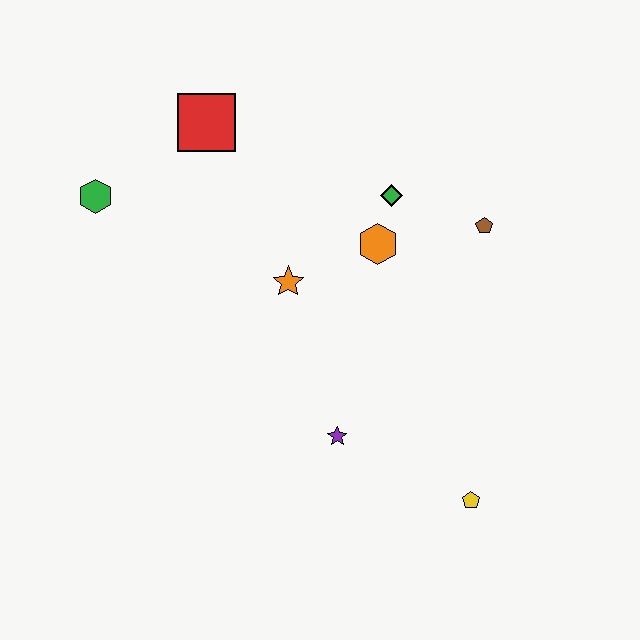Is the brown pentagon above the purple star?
Yes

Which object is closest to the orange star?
The orange hexagon is closest to the orange star.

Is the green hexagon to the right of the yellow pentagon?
No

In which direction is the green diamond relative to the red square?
The green diamond is to the right of the red square.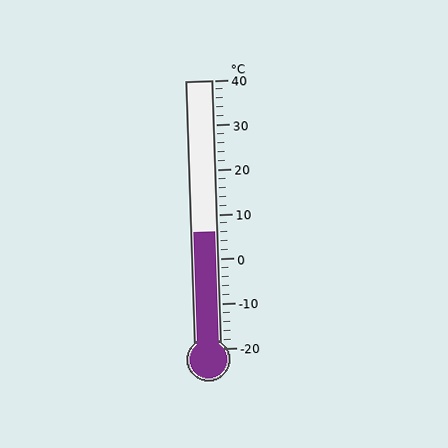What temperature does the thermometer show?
The thermometer shows approximately 6°C.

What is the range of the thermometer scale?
The thermometer scale ranges from -20°C to 40°C.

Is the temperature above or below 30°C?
The temperature is below 30°C.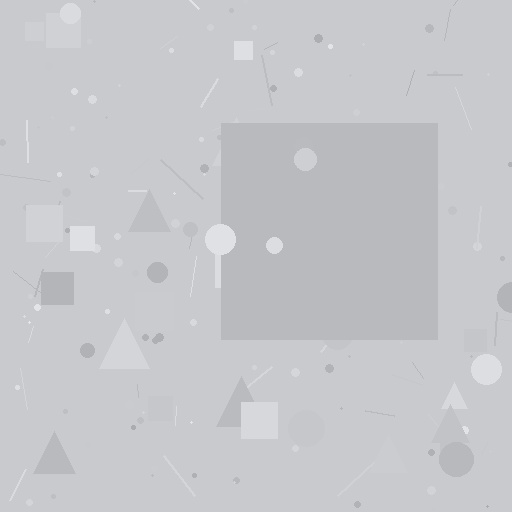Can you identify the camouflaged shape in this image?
The camouflaged shape is a square.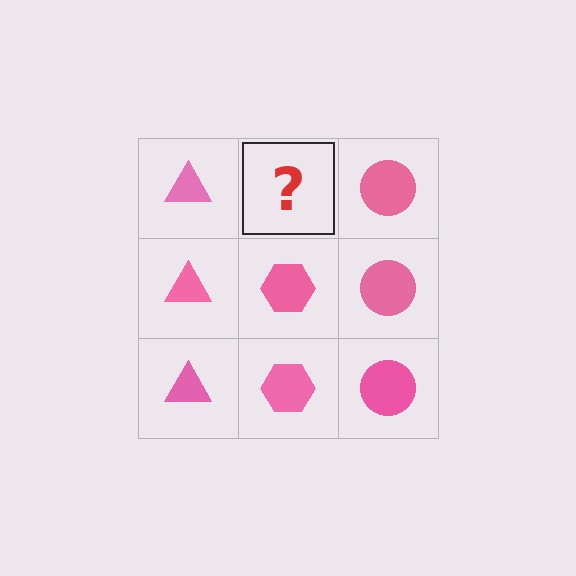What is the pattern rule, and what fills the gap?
The rule is that each column has a consistent shape. The gap should be filled with a pink hexagon.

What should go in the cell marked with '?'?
The missing cell should contain a pink hexagon.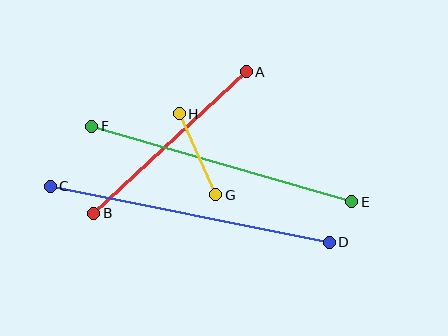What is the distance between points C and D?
The distance is approximately 285 pixels.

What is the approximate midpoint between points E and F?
The midpoint is at approximately (222, 164) pixels.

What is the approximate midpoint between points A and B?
The midpoint is at approximately (170, 143) pixels.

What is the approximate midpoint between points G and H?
The midpoint is at approximately (198, 154) pixels.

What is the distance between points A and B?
The distance is approximately 208 pixels.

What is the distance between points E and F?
The distance is approximately 270 pixels.